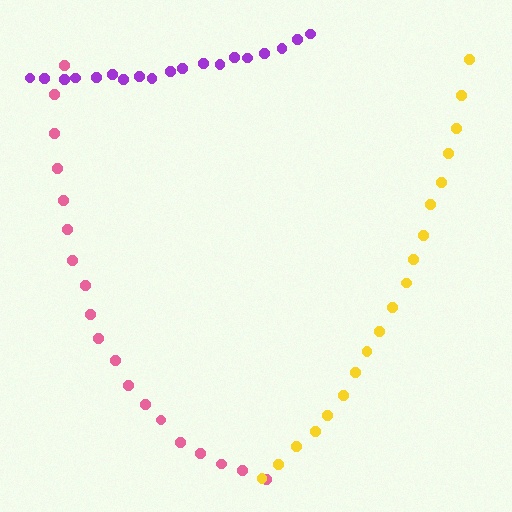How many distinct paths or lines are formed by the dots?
There are 3 distinct paths.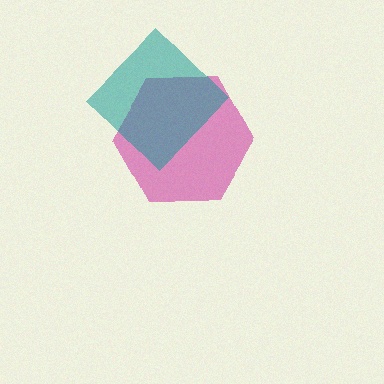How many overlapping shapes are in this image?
There are 2 overlapping shapes in the image.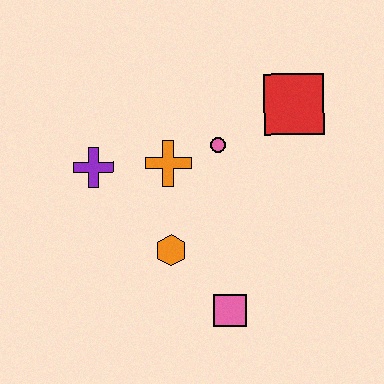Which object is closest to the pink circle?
The orange cross is closest to the pink circle.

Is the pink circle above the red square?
No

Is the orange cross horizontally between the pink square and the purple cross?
Yes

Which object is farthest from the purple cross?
The red square is farthest from the purple cross.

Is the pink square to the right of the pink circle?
Yes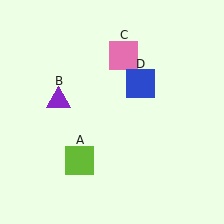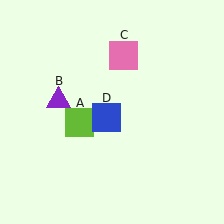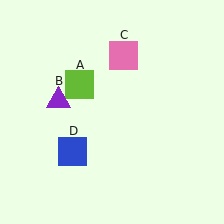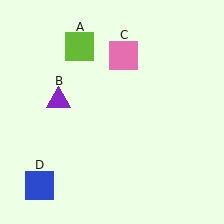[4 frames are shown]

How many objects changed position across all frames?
2 objects changed position: lime square (object A), blue square (object D).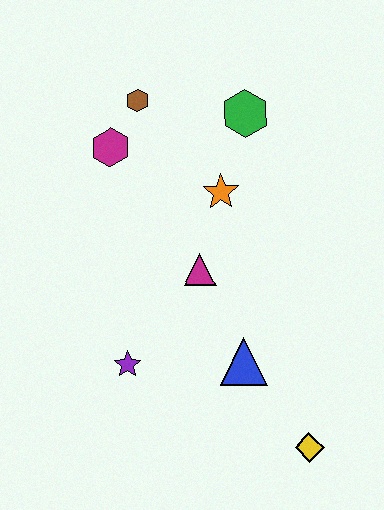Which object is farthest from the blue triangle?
The brown hexagon is farthest from the blue triangle.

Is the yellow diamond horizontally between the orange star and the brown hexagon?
No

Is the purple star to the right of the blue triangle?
No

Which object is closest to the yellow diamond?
The blue triangle is closest to the yellow diamond.